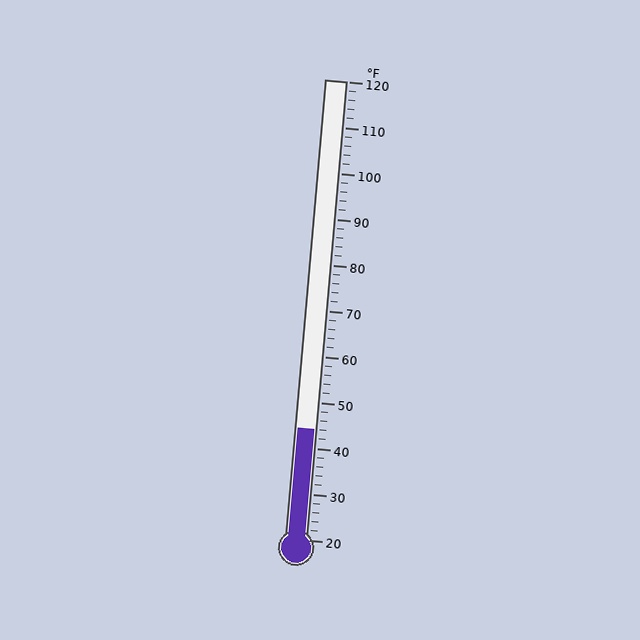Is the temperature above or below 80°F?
The temperature is below 80°F.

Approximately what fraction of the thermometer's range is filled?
The thermometer is filled to approximately 25% of its range.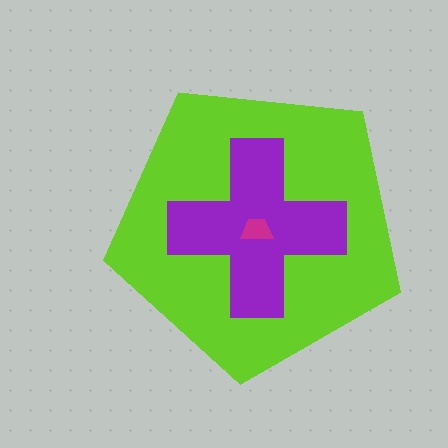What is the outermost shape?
The lime pentagon.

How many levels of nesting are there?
3.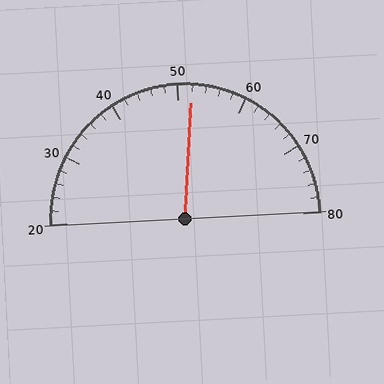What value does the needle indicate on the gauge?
The needle indicates approximately 52.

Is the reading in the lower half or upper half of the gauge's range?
The reading is in the upper half of the range (20 to 80).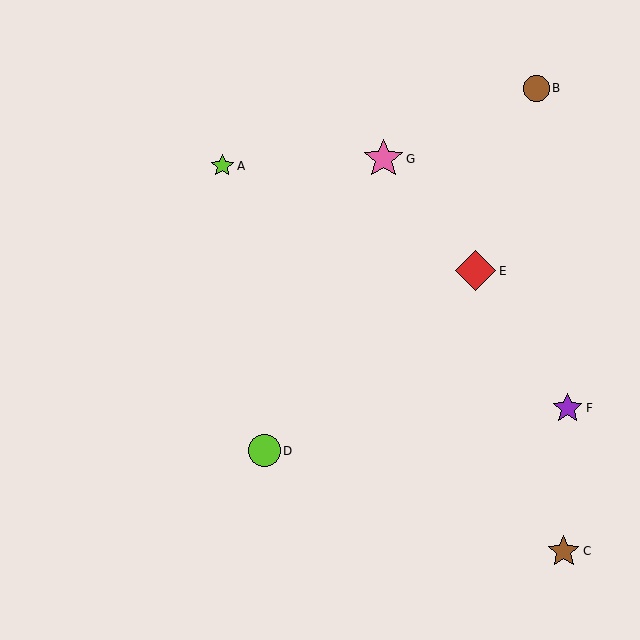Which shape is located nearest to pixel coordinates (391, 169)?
The pink star (labeled G) at (383, 159) is nearest to that location.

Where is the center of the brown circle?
The center of the brown circle is at (536, 88).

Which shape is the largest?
The red diamond (labeled E) is the largest.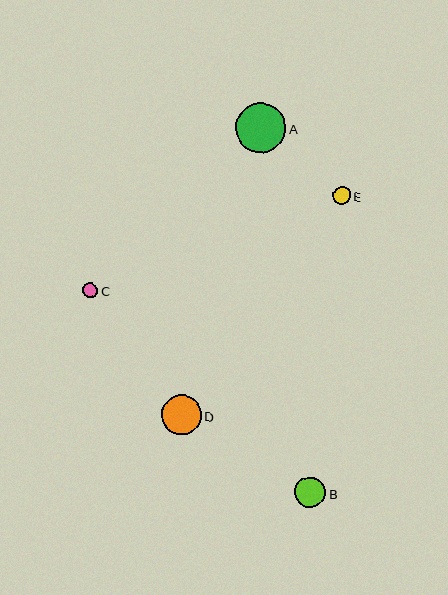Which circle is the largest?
Circle A is the largest with a size of approximately 51 pixels.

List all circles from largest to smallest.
From largest to smallest: A, D, B, E, C.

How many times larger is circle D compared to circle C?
Circle D is approximately 2.6 times the size of circle C.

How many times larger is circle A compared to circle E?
Circle A is approximately 2.9 times the size of circle E.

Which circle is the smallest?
Circle C is the smallest with a size of approximately 15 pixels.